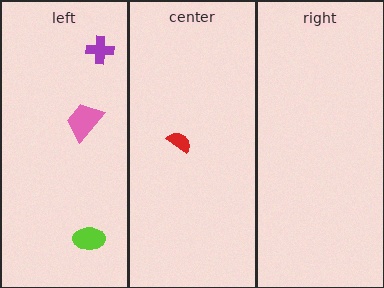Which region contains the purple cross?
The left region.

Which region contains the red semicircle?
The center region.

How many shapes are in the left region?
3.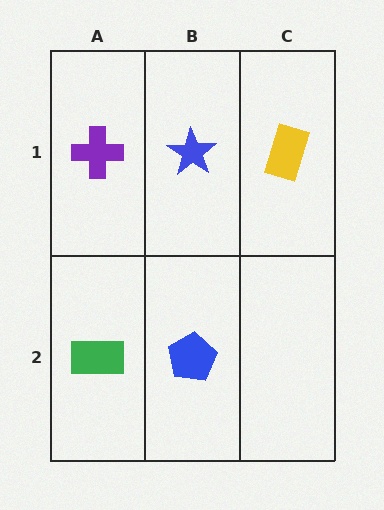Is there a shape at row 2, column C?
No, that cell is empty.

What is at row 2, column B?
A blue pentagon.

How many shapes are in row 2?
2 shapes.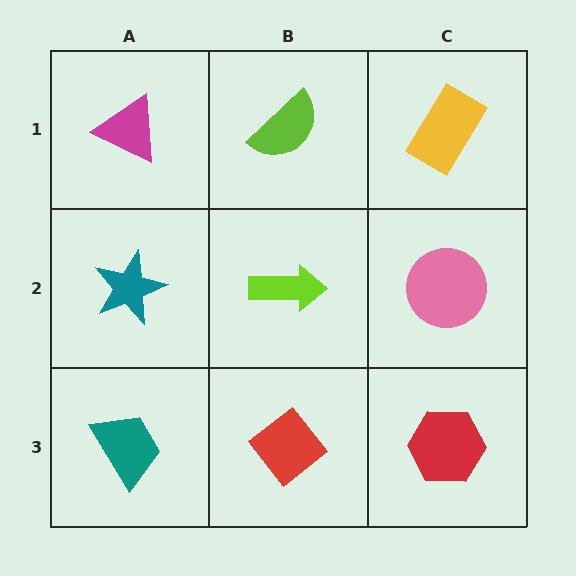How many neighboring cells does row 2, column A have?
3.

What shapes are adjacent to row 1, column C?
A pink circle (row 2, column C), a lime semicircle (row 1, column B).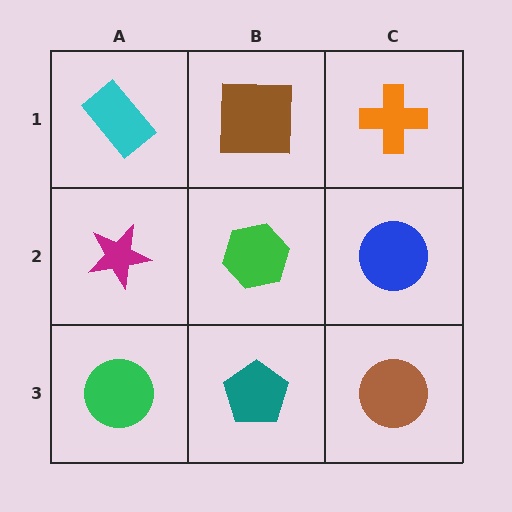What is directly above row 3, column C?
A blue circle.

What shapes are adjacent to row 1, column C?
A blue circle (row 2, column C), a brown square (row 1, column B).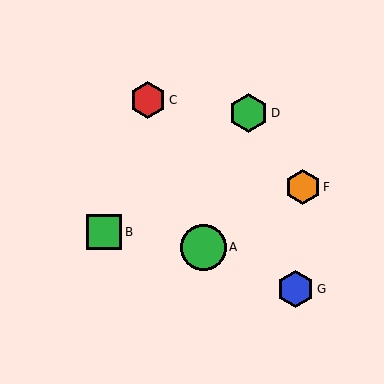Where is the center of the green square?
The center of the green square is at (104, 232).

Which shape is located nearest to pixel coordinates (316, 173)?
The orange hexagon (labeled F) at (303, 187) is nearest to that location.